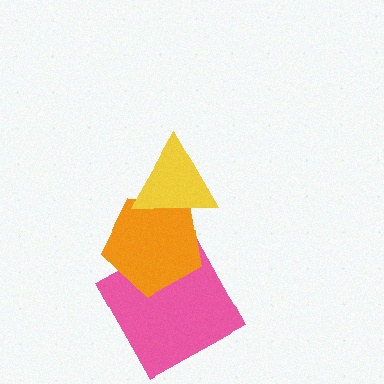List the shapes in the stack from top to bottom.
From top to bottom: the yellow triangle, the orange pentagon, the pink square.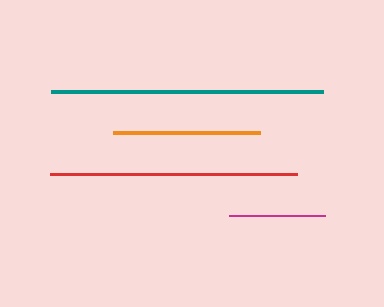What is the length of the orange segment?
The orange segment is approximately 147 pixels long.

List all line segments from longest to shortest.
From longest to shortest: teal, red, orange, magenta.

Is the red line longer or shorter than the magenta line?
The red line is longer than the magenta line.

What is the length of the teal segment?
The teal segment is approximately 273 pixels long.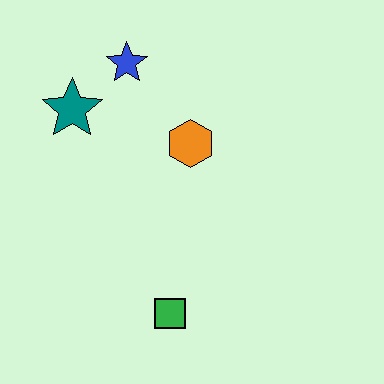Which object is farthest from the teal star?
The green square is farthest from the teal star.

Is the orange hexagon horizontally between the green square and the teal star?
No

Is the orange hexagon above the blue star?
No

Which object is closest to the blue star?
The teal star is closest to the blue star.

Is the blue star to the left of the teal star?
No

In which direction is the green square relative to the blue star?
The green square is below the blue star.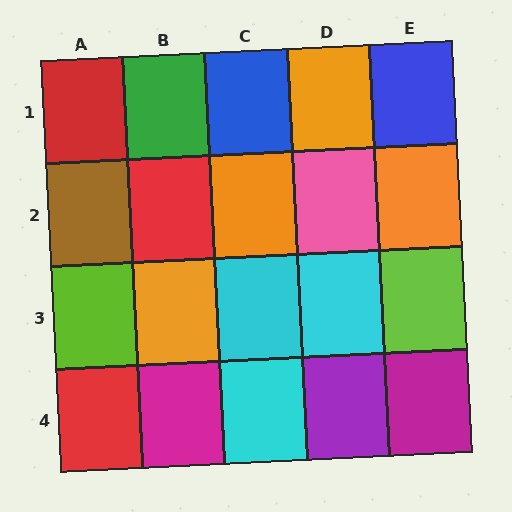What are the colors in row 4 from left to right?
Red, magenta, cyan, purple, magenta.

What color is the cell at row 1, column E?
Blue.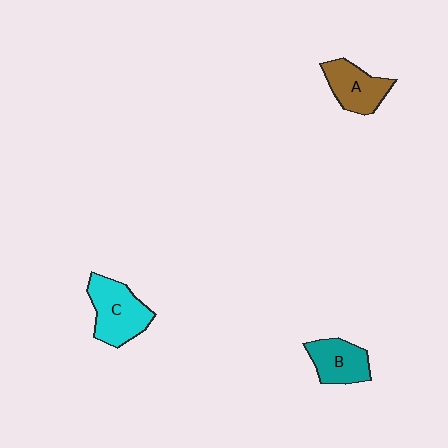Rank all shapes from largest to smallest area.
From largest to smallest: C (cyan), A (brown), B (teal).